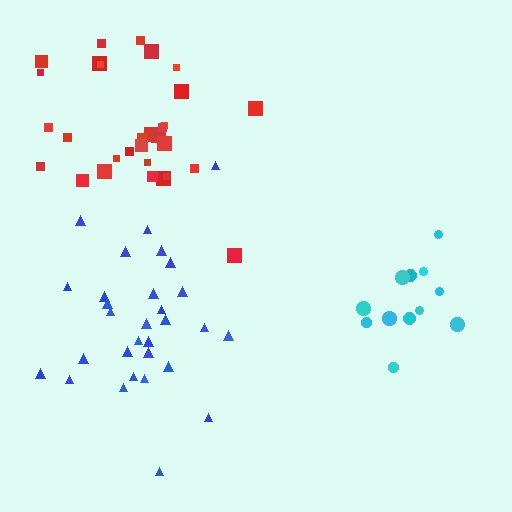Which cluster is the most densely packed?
Cyan.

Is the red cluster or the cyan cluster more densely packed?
Cyan.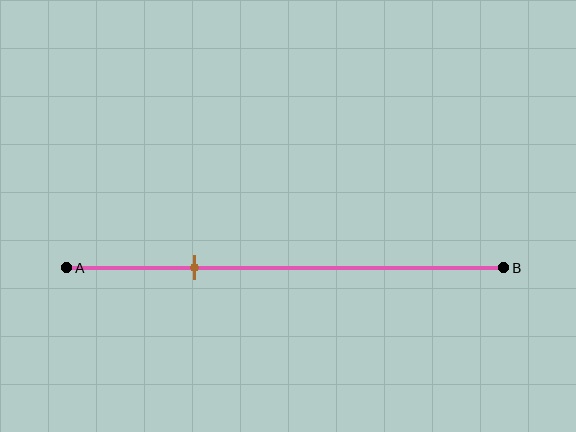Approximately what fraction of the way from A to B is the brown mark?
The brown mark is approximately 30% of the way from A to B.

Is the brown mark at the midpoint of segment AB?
No, the mark is at about 30% from A, not at the 50% midpoint.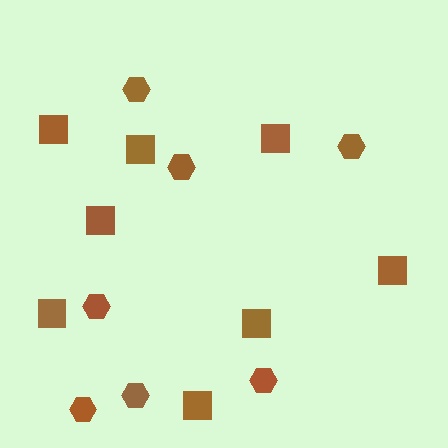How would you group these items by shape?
There are 2 groups: one group of squares (8) and one group of hexagons (7).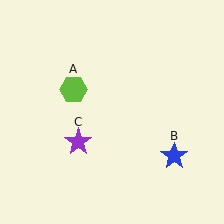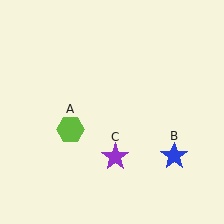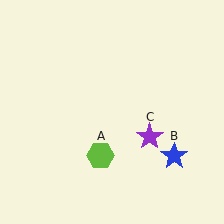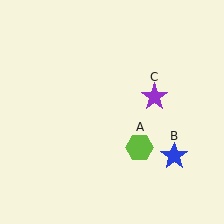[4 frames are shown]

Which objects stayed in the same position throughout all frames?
Blue star (object B) remained stationary.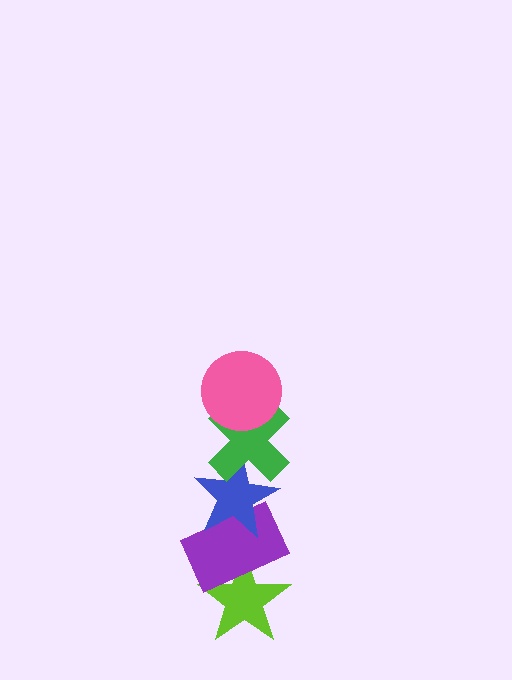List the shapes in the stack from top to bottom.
From top to bottom: the pink circle, the green cross, the blue star, the purple rectangle, the lime star.